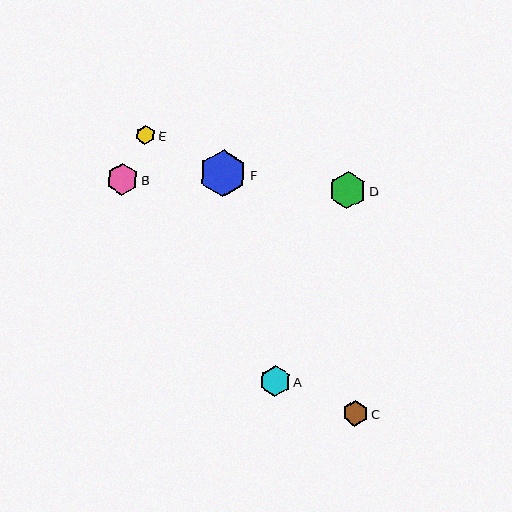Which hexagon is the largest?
Hexagon F is the largest with a size of approximately 47 pixels.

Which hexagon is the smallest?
Hexagon E is the smallest with a size of approximately 20 pixels.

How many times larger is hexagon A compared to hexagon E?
Hexagon A is approximately 1.6 times the size of hexagon E.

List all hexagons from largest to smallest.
From largest to smallest: F, D, B, A, C, E.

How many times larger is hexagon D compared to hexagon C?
Hexagon D is approximately 1.5 times the size of hexagon C.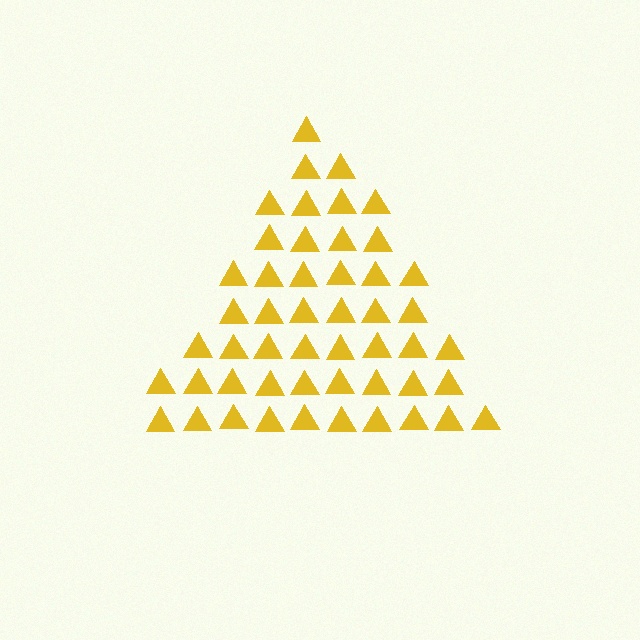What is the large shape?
The large shape is a triangle.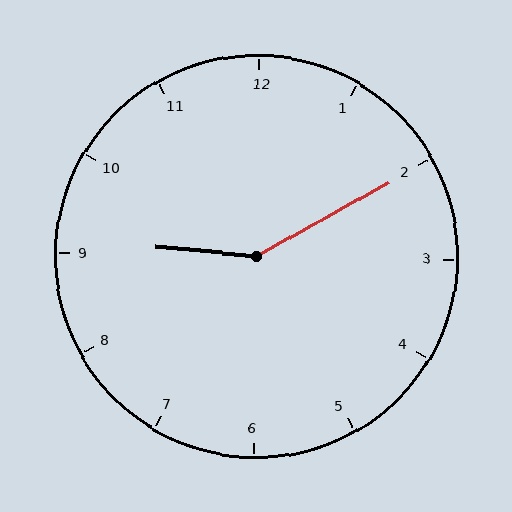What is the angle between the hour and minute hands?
Approximately 145 degrees.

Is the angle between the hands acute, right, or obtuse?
It is obtuse.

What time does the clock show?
9:10.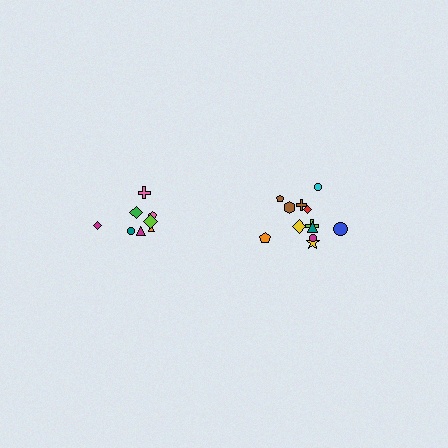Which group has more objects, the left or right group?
The right group.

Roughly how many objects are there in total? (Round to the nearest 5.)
Roughly 20 objects in total.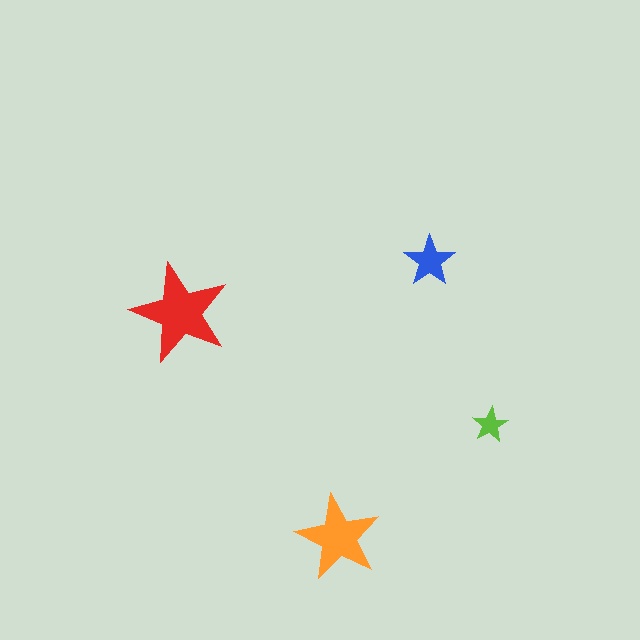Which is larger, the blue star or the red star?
The red one.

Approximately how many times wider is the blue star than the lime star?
About 1.5 times wider.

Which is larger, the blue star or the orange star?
The orange one.